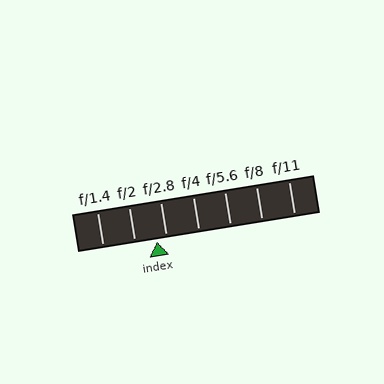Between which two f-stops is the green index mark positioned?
The index mark is between f/2 and f/2.8.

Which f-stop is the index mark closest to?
The index mark is closest to f/2.8.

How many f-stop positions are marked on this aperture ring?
There are 7 f-stop positions marked.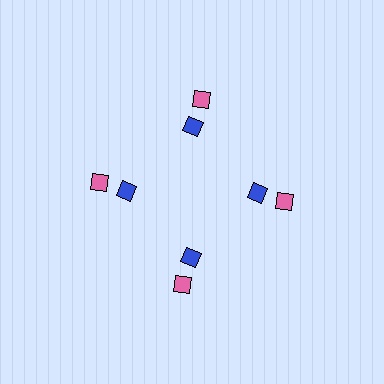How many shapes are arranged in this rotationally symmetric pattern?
There are 8 shapes, arranged in 4 groups of 2.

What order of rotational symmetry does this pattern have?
This pattern has 4-fold rotational symmetry.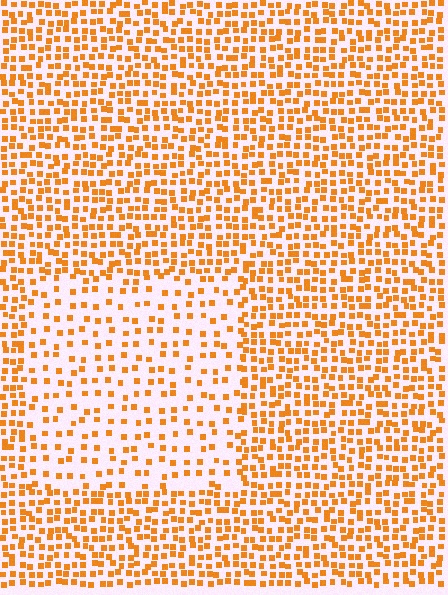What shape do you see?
I see a rectangle.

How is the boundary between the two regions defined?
The boundary is defined by a change in element density (approximately 2.1x ratio). All elements are the same color, size, and shape.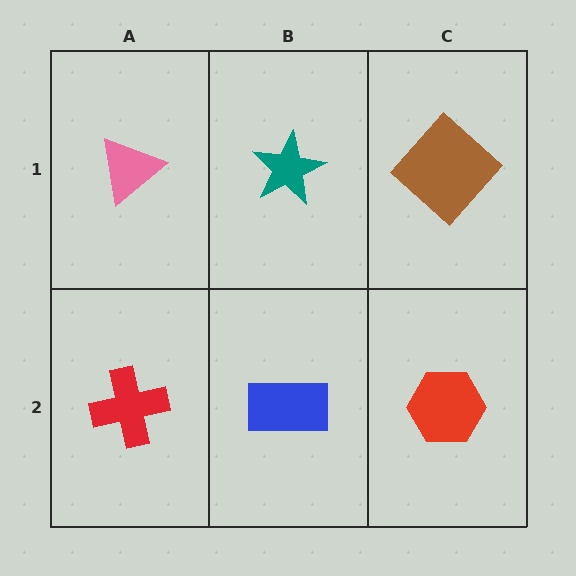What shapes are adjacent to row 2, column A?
A pink triangle (row 1, column A), a blue rectangle (row 2, column B).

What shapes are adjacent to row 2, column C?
A brown diamond (row 1, column C), a blue rectangle (row 2, column B).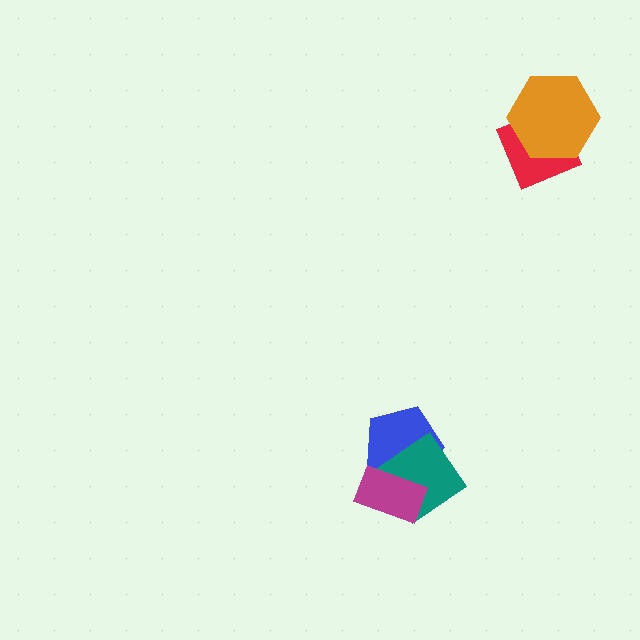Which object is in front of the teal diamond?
The magenta rectangle is in front of the teal diamond.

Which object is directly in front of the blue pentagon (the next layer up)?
The teal diamond is directly in front of the blue pentagon.